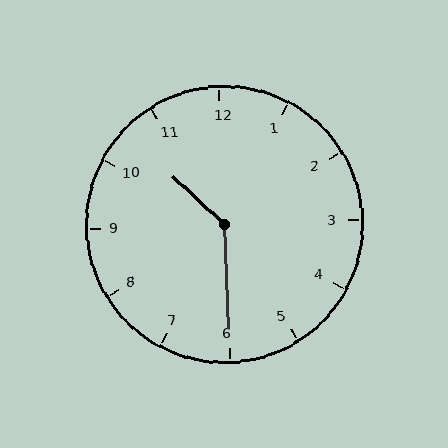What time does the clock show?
10:30.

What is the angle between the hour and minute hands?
Approximately 135 degrees.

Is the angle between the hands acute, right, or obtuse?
It is obtuse.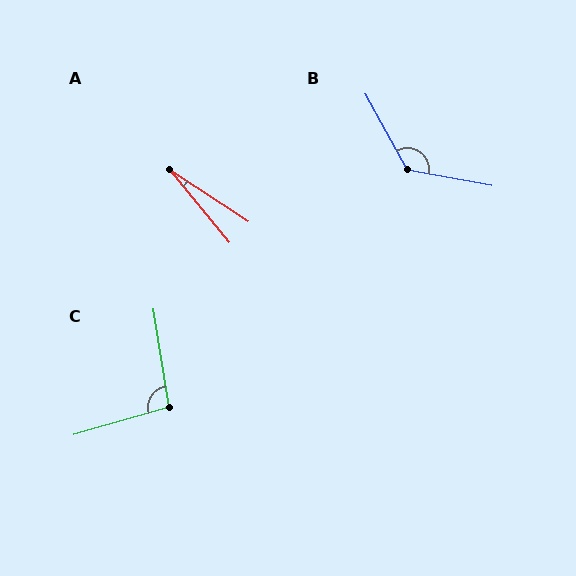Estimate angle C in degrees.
Approximately 97 degrees.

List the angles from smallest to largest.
A (18°), C (97°), B (130°).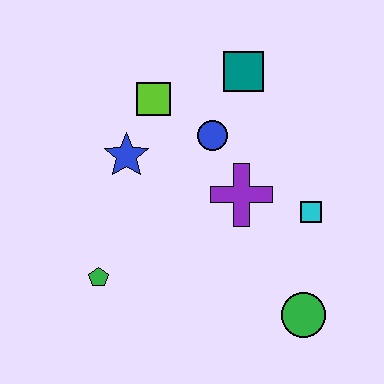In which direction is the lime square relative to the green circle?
The lime square is above the green circle.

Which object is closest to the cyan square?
The purple cross is closest to the cyan square.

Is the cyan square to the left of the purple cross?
No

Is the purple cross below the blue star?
Yes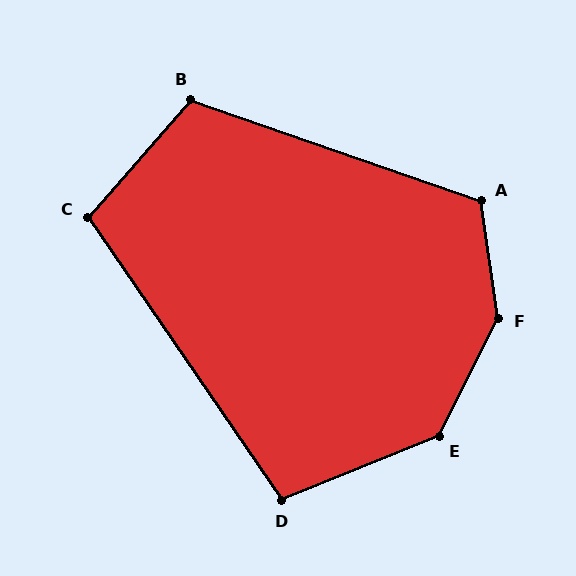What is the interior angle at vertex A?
Approximately 117 degrees (obtuse).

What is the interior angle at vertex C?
Approximately 104 degrees (obtuse).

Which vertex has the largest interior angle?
F, at approximately 146 degrees.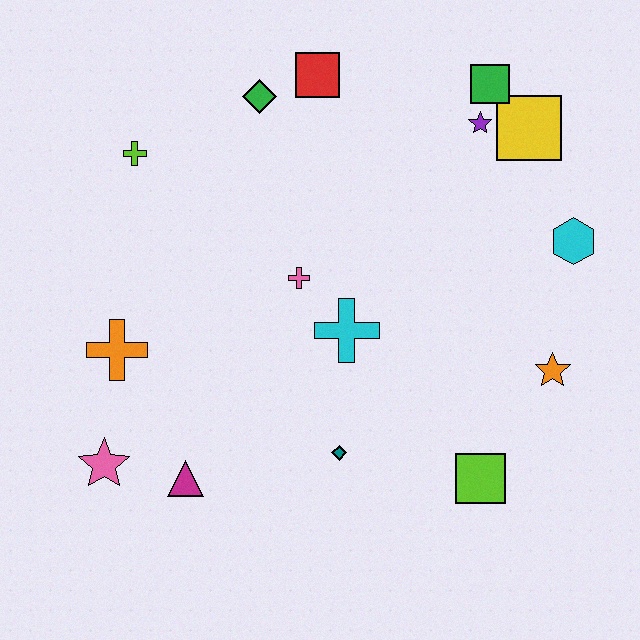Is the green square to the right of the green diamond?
Yes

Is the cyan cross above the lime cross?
No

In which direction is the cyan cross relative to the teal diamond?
The cyan cross is above the teal diamond.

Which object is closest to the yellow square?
The purple star is closest to the yellow square.